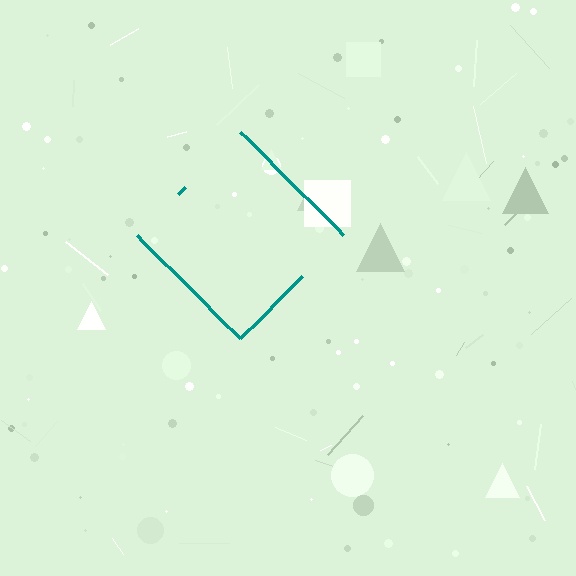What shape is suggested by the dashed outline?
The dashed outline suggests a diamond.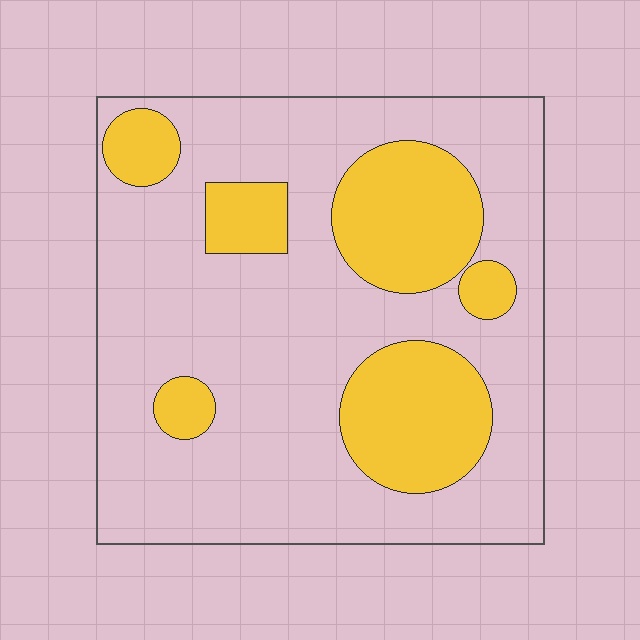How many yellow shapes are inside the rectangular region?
6.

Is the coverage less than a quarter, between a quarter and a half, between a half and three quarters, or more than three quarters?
Between a quarter and a half.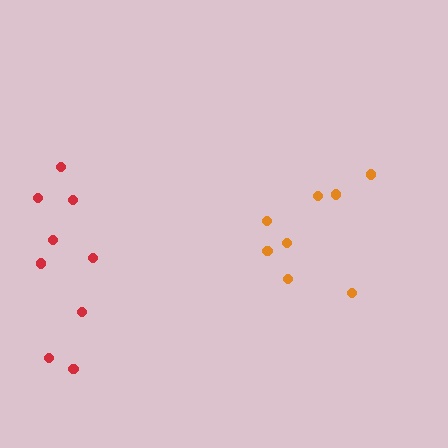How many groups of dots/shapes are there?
There are 2 groups.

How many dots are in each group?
Group 1: 9 dots, Group 2: 8 dots (17 total).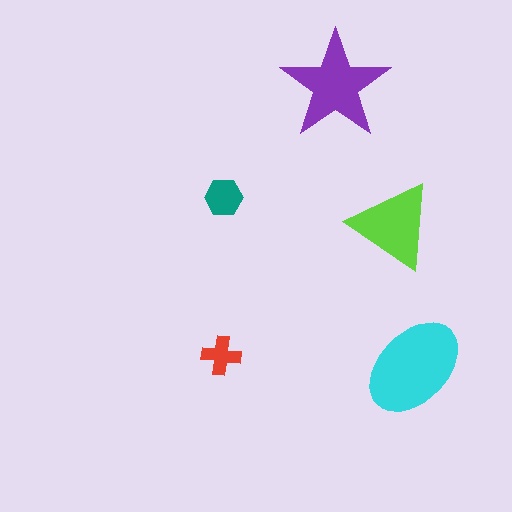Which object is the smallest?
The red cross.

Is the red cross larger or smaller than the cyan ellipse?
Smaller.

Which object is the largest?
The cyan ellipse.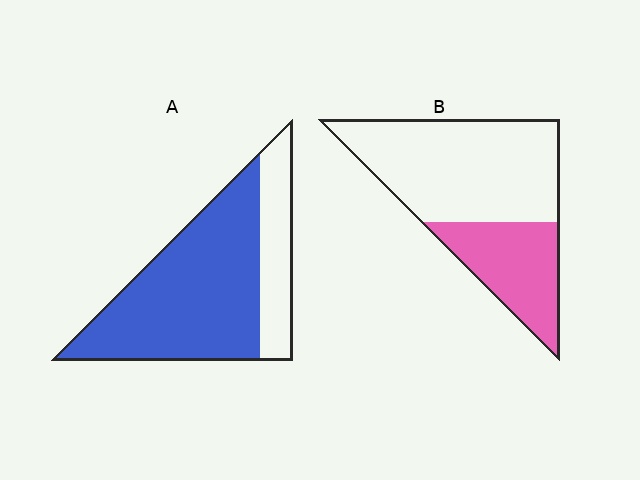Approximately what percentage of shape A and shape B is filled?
A is approximately 75% and B is approximately 35%.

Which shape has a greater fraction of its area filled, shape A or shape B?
Shape A.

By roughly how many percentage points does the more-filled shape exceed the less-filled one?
By roughly 40 percentage points (A over B).